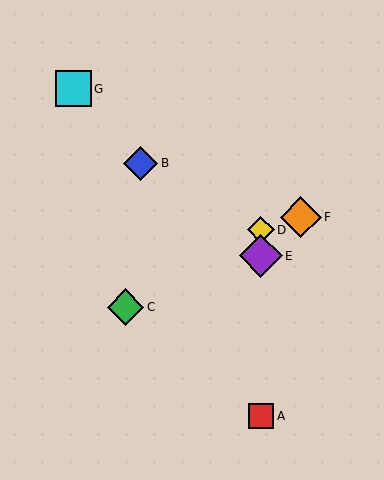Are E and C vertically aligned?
No, E is at x≈261 and C is at x≈126.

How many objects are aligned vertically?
3 objects (A, D, E) are aligned vertically.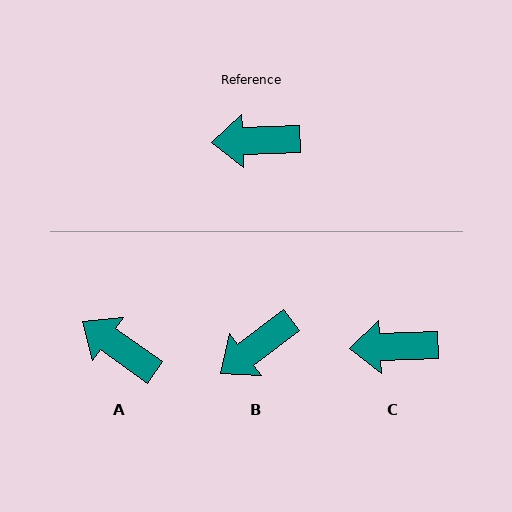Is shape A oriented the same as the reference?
No, it is off by about 37 degrees.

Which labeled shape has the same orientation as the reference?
C.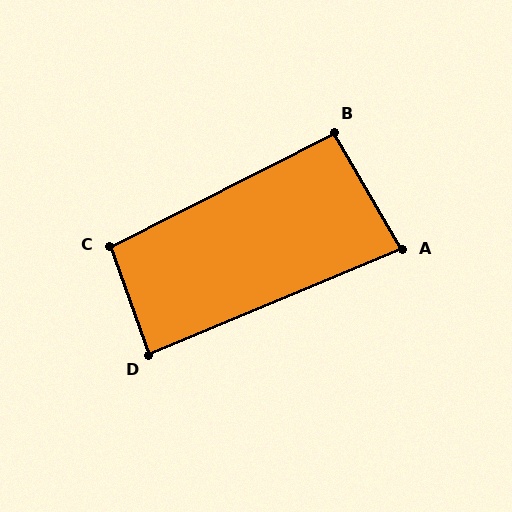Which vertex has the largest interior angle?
C, at approximately 97 degrees.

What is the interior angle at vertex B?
Approximately 93 degrees (approximately right).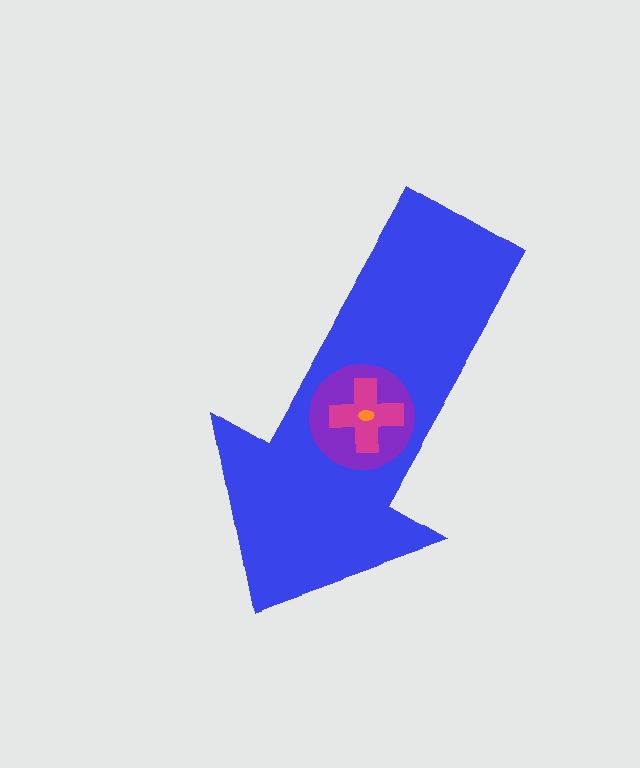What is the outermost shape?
The blue arrow.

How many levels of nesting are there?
4.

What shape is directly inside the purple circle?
The magenta cross.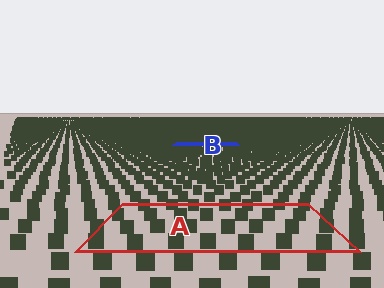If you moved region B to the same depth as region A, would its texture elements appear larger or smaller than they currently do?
They would appear larger. At a closer depth, the same texture elements are projected at a bigger on-screen size.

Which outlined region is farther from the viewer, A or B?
Region B is farther from the viewer — the texture elements inside it appear smaller and more densely packed.